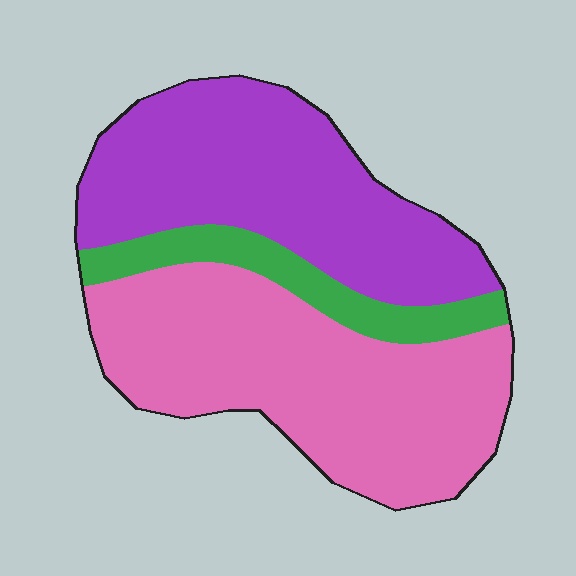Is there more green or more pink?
Pink.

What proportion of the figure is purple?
Purple covers 40% of the figure.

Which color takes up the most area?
Pink, at roughly 45%.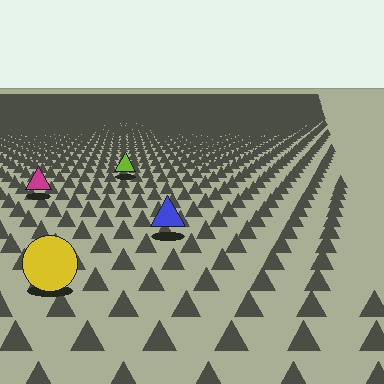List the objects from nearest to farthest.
From nearest to farthest: the yellow circle, the blue triangle, the magenta triangle, the lime triangle.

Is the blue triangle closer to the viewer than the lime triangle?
Yes. The blue triangle is closer — you can tell from the texture gradient: the ground texture is coarser near it.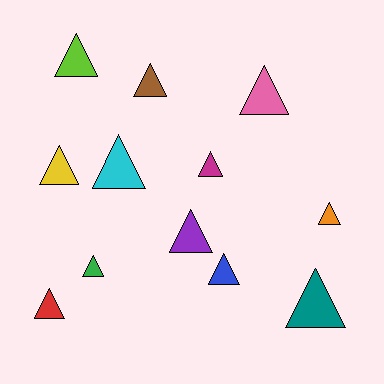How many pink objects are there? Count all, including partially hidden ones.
There is 1 pink object.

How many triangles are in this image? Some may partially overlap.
There are 12 triangles.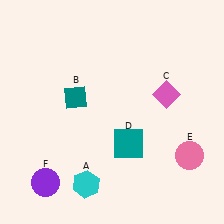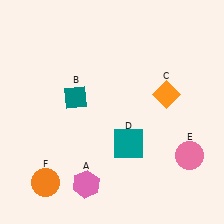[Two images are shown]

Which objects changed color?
A changed from cyan to pink. C changed from pink to orange. F changed from purple to orange.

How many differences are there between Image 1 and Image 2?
There are 3 differences between the two images.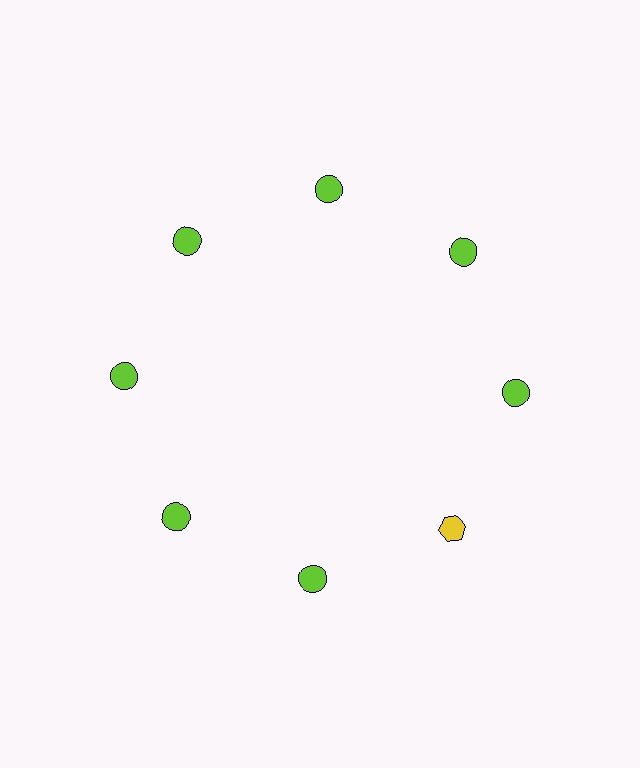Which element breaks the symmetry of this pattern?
The yellow hexagon at roughly the 4 o'clock position breaks the symmetry. All other shapes are lime circles.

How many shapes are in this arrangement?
There are 8 shapes arranged in a ring pattern.